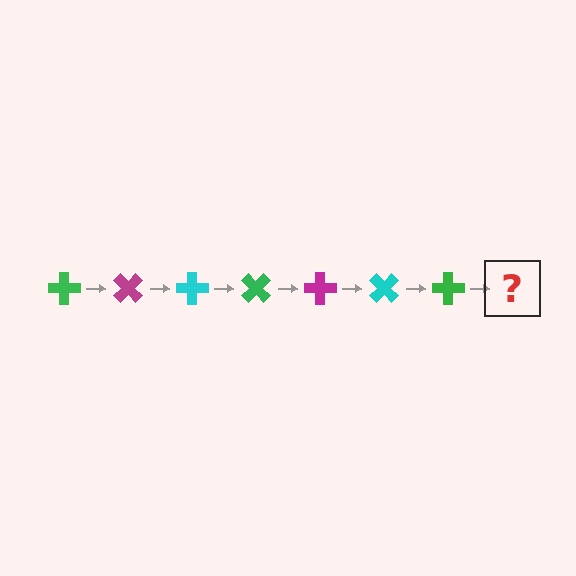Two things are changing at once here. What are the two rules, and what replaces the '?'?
The two rules are that it rotates 45 degrees each step and the color cycles through green, magenta, and cyan. The '?' should be a magenta cross, rotated 315 degrees from the start.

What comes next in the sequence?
The next element should be a magenta cross, rotated 315 degrees from the start.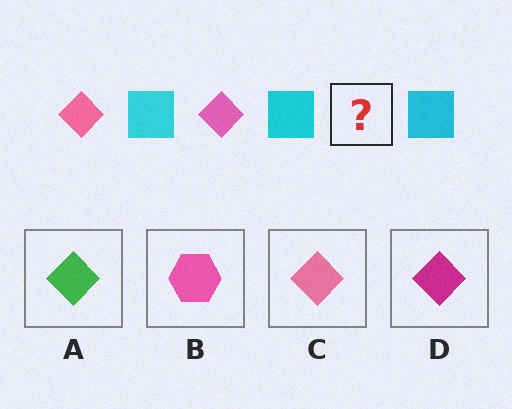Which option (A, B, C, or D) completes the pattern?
C.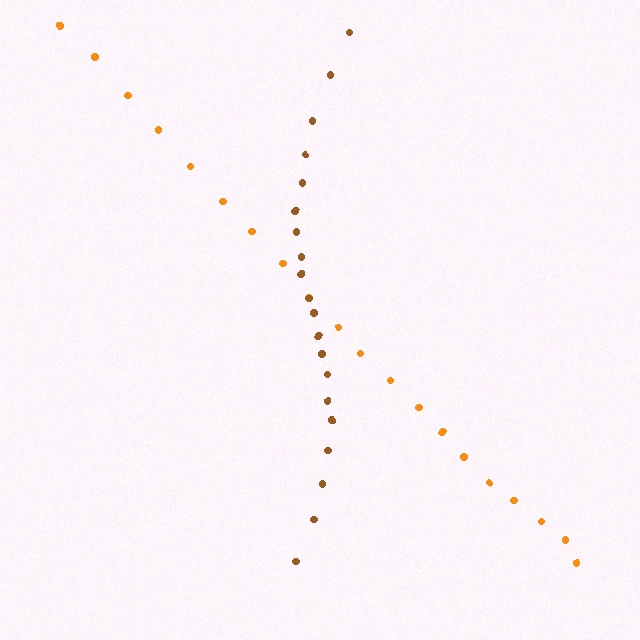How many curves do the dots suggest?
There are 2 distinct paths.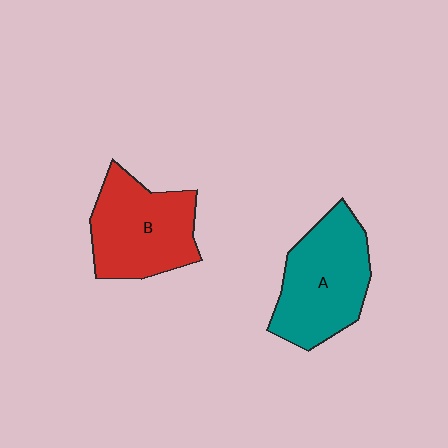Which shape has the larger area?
Shape A (teal).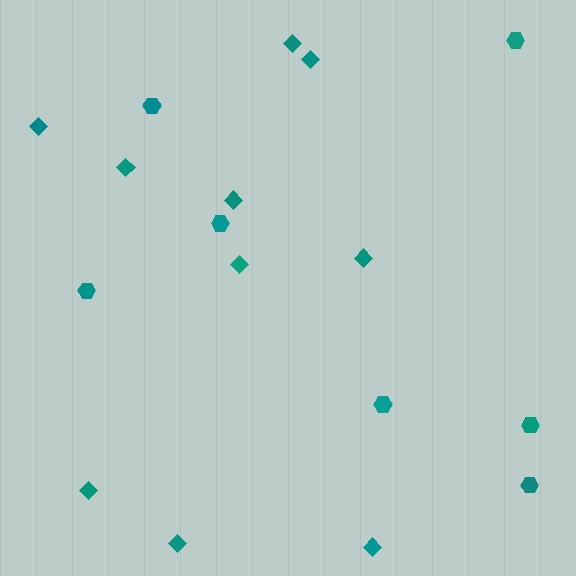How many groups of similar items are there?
There are 2 groups: one group of hexagons (7) and one group of diamonds (10).